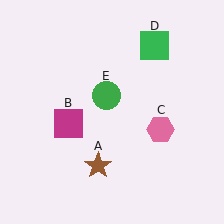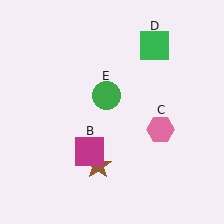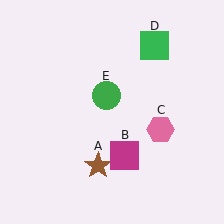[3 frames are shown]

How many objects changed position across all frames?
1 object changed position: magenta square (object B).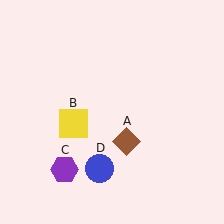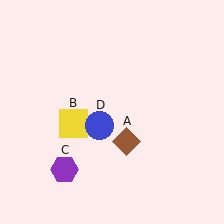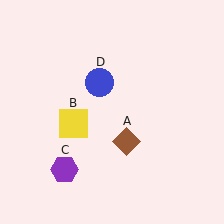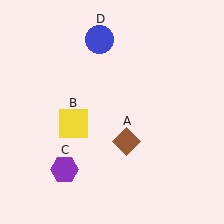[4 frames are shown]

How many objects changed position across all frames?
1 object changed position: blue circle (object D).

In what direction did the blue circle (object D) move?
The blue circle (object D) moved up.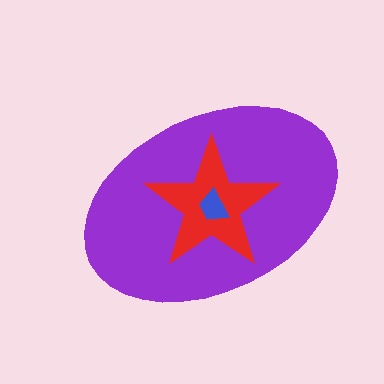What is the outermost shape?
The purple ellipse.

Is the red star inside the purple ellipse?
Yes.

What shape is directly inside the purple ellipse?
The red star.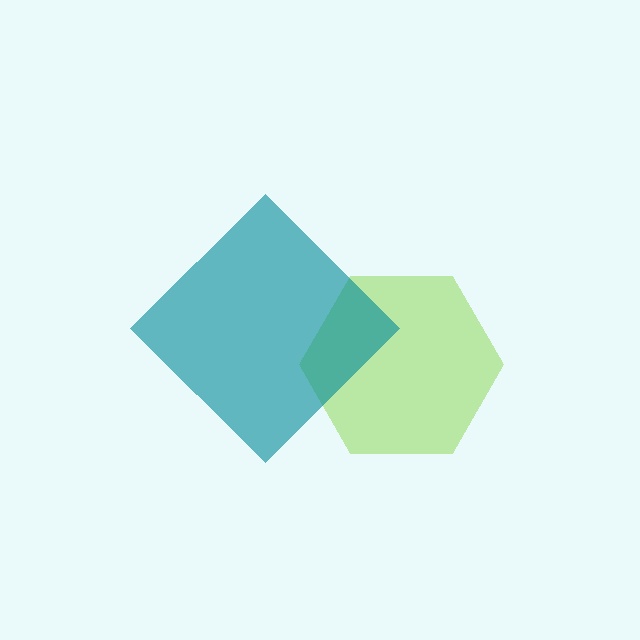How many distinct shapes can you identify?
There are 2 distinct shapes: a lime hexagon, a teal diamond.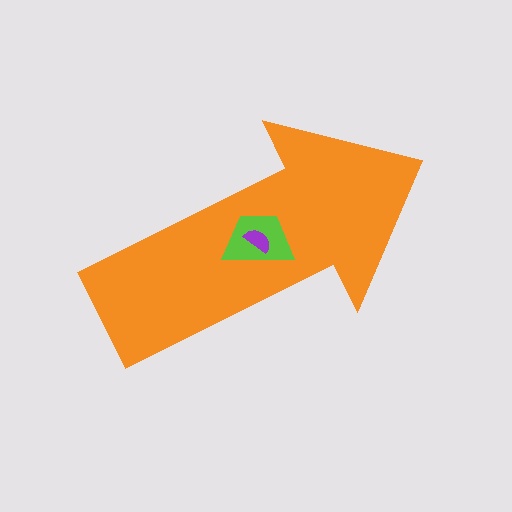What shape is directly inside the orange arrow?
The lime trapezoid.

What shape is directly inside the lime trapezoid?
The purple semicircle.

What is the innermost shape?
The purple semicircle.